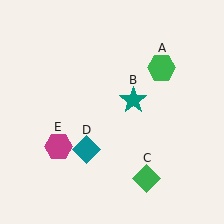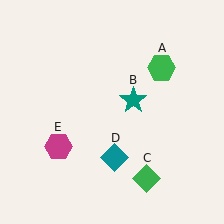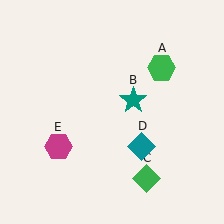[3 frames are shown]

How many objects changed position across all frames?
1 object changed position: teal diamond (object D).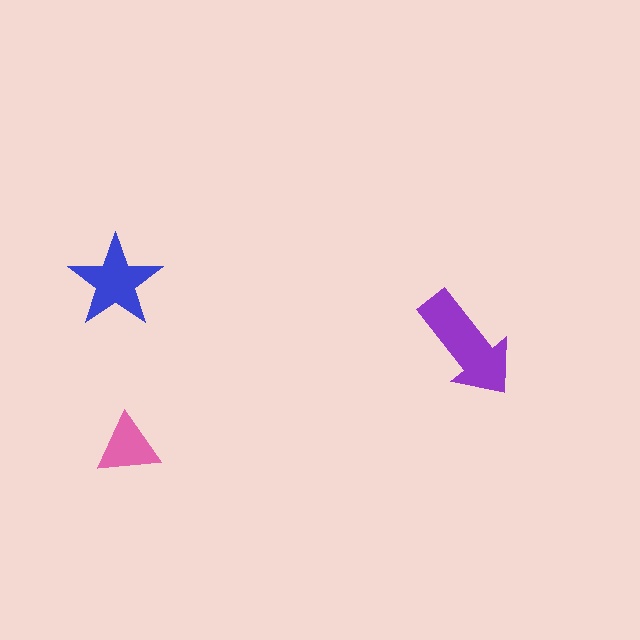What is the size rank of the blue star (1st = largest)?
2nd.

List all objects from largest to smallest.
The purple arrow, the blue star, the pink triangle.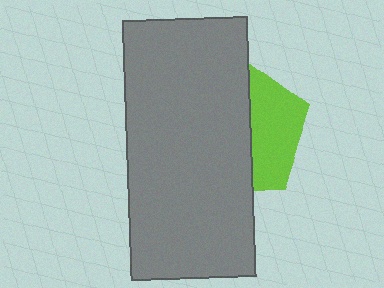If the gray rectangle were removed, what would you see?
You would see the complete lime pentagon.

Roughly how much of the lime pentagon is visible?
A small part of it is visible (roughly 38%).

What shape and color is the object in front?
The object in front is a gray rectangle.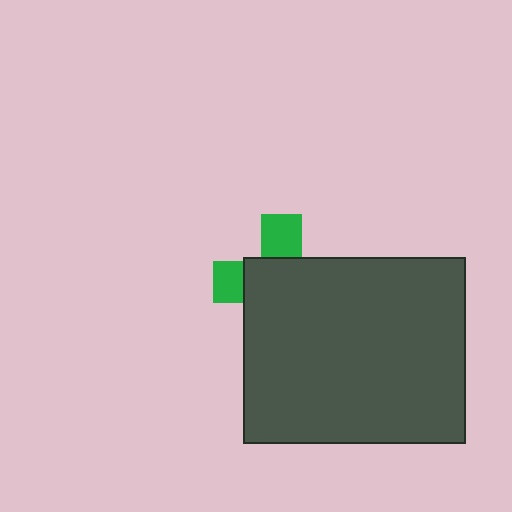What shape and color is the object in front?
The object in front is a dark gray rectangle.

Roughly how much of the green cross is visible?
A small part of it is visible (roughly 32%).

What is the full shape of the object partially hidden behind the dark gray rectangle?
The partially hidden object is a green cross.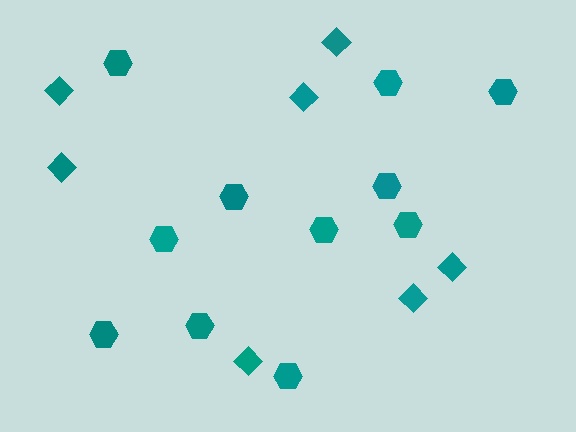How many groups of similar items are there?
There are 2 groups: one group of diamonds (7) and one group of hexagons (11).